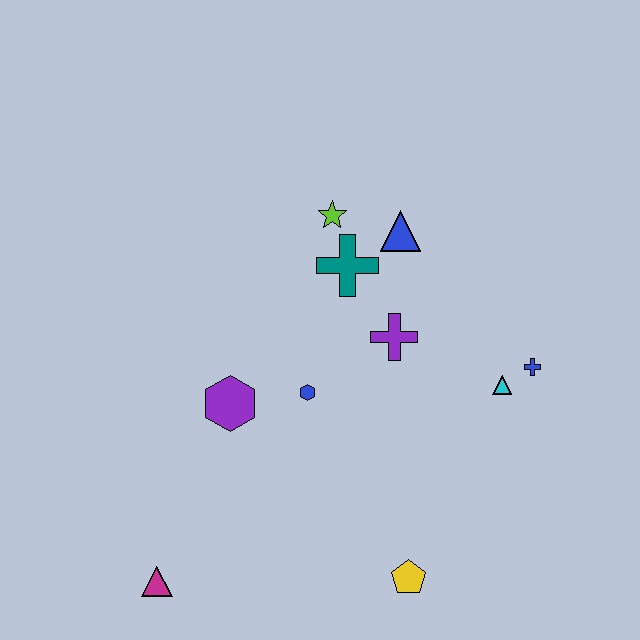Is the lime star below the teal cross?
No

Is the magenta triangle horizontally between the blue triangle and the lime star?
No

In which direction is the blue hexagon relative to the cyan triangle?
The blue hexagon is to the left of the cyan triangle.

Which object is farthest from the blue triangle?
The magenta triangle is farthest from the blue triangle.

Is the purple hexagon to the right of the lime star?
No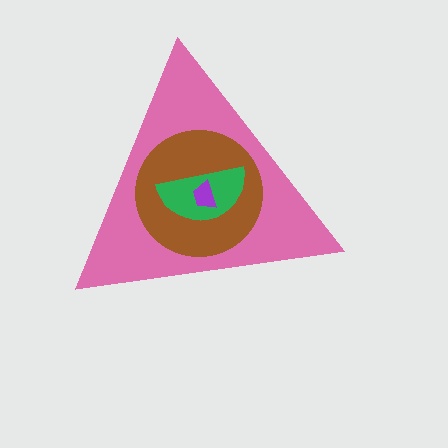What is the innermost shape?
The purple trapezoid.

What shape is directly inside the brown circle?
The green semicircle.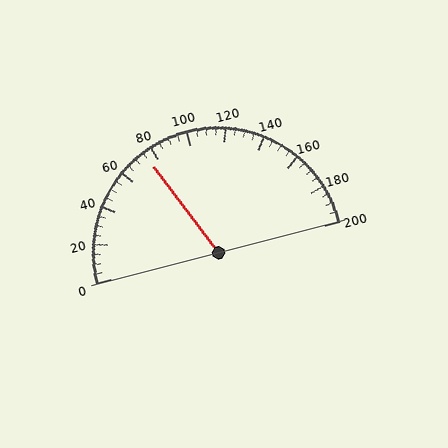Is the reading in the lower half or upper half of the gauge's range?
The reading is in the lower half of the range (0 to 200).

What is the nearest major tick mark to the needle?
The nearest major tick mark is 80.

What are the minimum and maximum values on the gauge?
The gauge ranges from 0 to 200.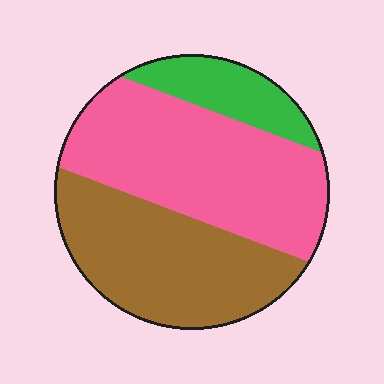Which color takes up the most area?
Pink, at roughly 45%.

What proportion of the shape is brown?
Brown covers about 40% of the shape.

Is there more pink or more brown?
Pink.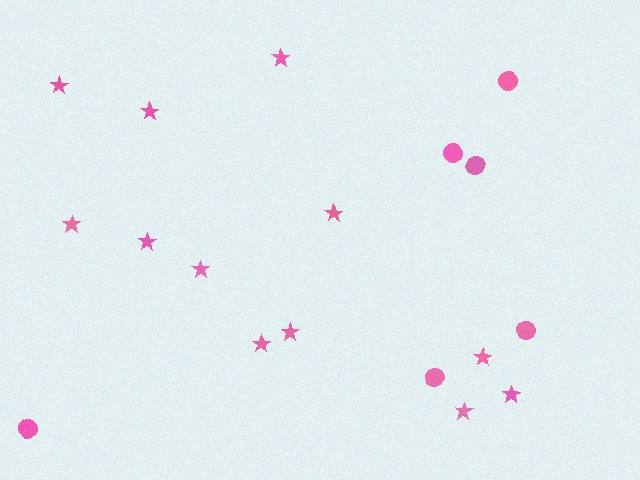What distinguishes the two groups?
There are 2 groups: one group of circles (6) and one group of stars (12).